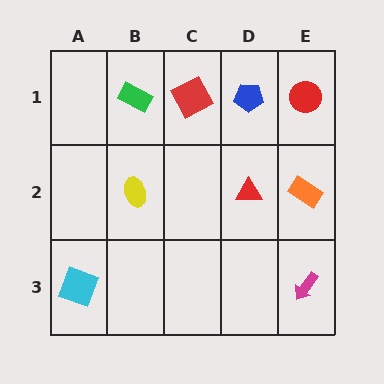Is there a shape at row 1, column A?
No, that cell is empty.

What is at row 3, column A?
A cyan square.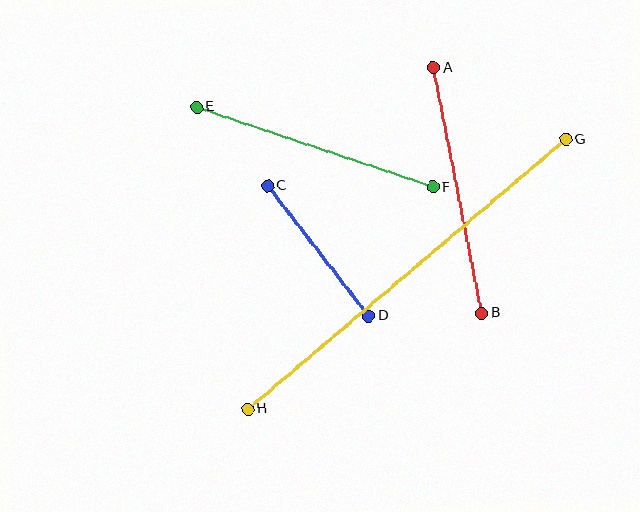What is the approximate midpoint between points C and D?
The midpoint is at approximately (318, 251) pixels.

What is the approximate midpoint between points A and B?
The midpoint is at approximately (458, 191) pixels.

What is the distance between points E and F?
The distance is approximately 249 pixels.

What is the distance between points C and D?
The distance is approximately 165 pixels.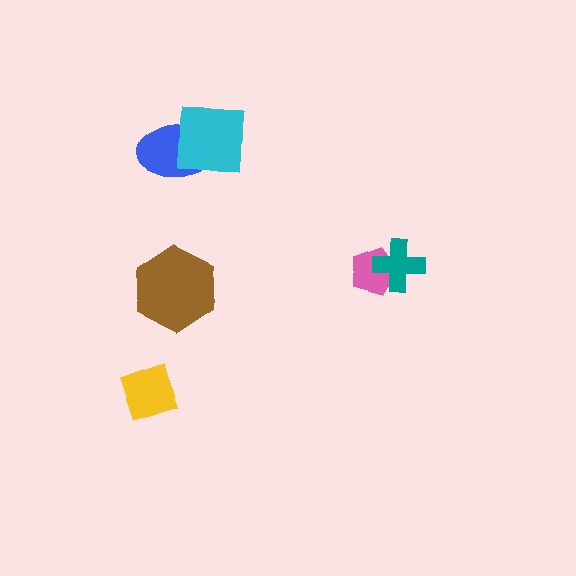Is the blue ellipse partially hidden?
Yes, it is partially covered by another shape.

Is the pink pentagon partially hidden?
Yes, it is partially covered by another shape.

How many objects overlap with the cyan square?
1 object overlaps with the cyan square.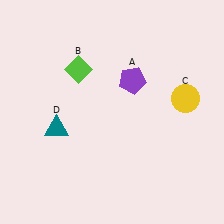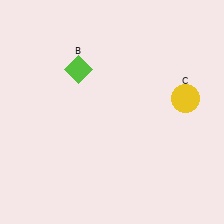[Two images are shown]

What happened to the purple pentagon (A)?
The purple pentagon (A) was removed in Image 2. It was in the top-right area of Image 1.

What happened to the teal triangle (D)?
The teal triangle (D) was removed in Image 2. It was in the bottom-left area of Image 1.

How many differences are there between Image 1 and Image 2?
There are 2 differences between the two images.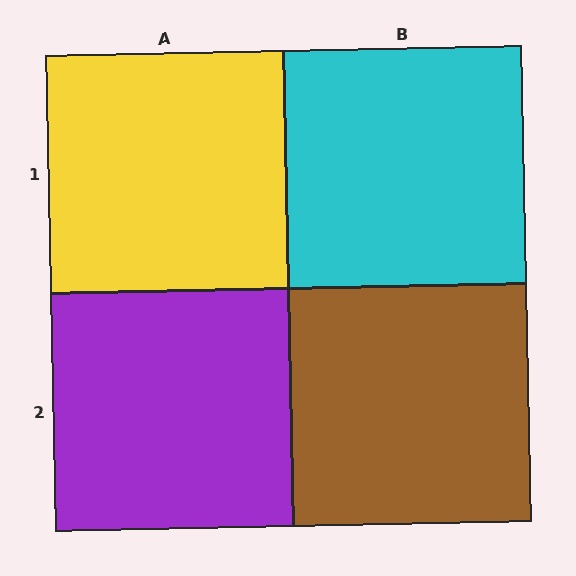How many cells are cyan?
1 cell is cyan.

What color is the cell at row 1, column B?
Cyan.